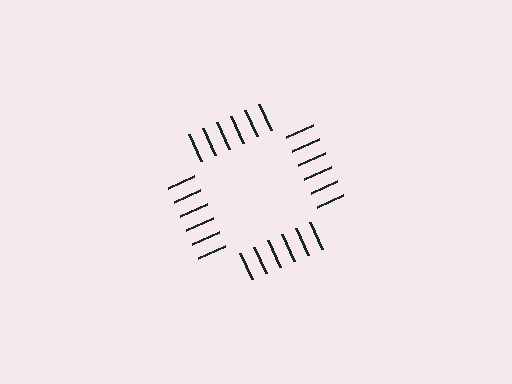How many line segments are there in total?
24 — 6 along each of the 4 edges.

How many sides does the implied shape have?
4 sides — the line-ends trace a square.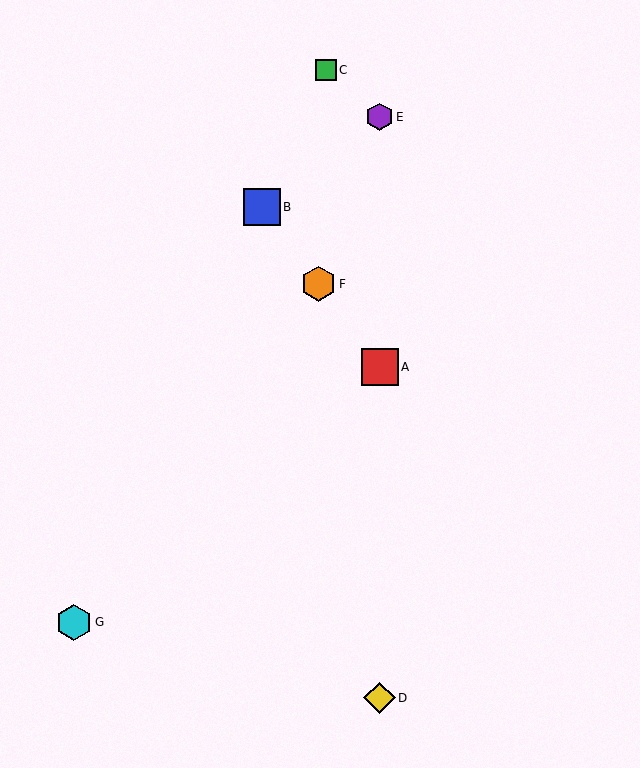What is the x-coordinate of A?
Object A is at x≈380.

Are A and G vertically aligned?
No, A is at x≈380 and G is at x≈74.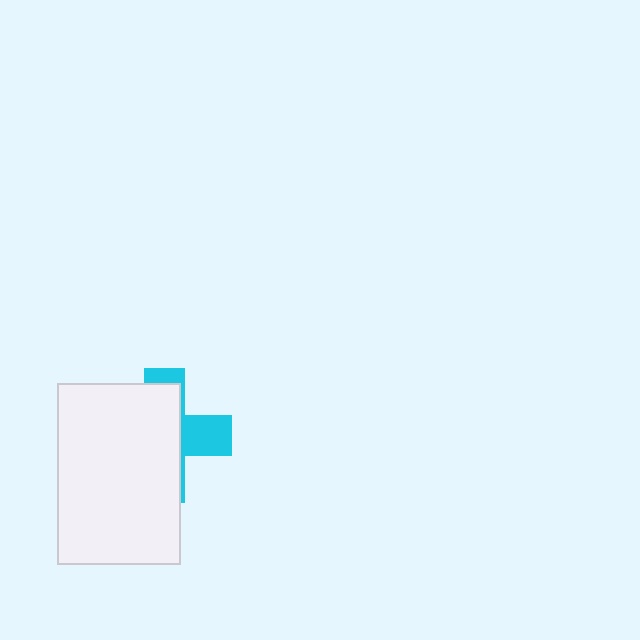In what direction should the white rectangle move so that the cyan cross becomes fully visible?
The white rectangle should move left. That is the shortest direction to clear the overlap and leave the cyan cross fully visible.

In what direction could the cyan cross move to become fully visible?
The cyan cross could move right. That would shift it out from behind the white rectangle entirely.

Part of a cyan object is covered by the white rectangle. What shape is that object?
It is a cross.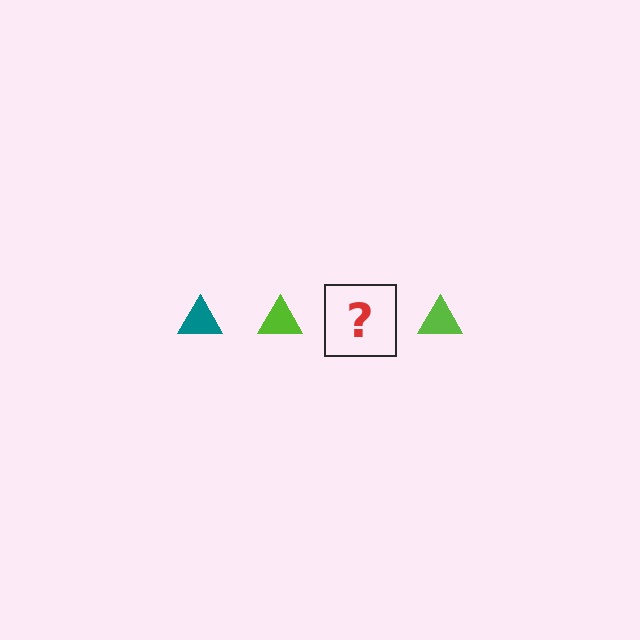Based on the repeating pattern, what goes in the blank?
The blank should be a teal triangle.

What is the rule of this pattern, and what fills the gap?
The rule is that the pattern cycles through teal, lime triangles. The gap should be filled with a teal triangle.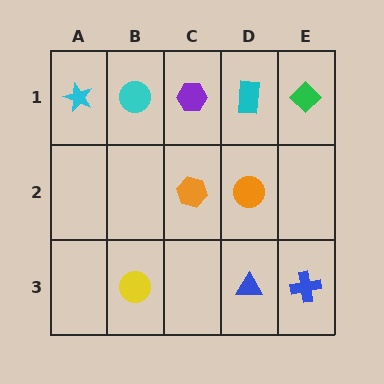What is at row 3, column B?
A yellow circle.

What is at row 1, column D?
A cyan rectangle.